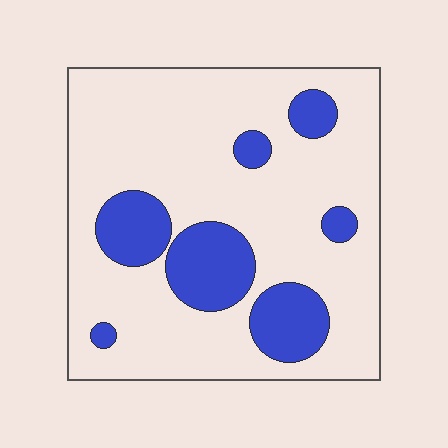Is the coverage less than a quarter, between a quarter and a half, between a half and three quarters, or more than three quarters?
Less than a quarter.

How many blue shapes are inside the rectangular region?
7.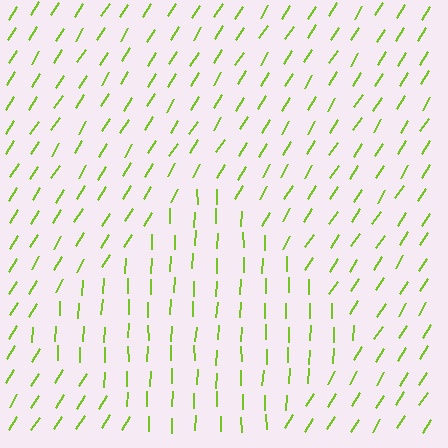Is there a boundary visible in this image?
Yes, there is a texture boundary formed by a change in line orientation.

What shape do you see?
I see a diamond.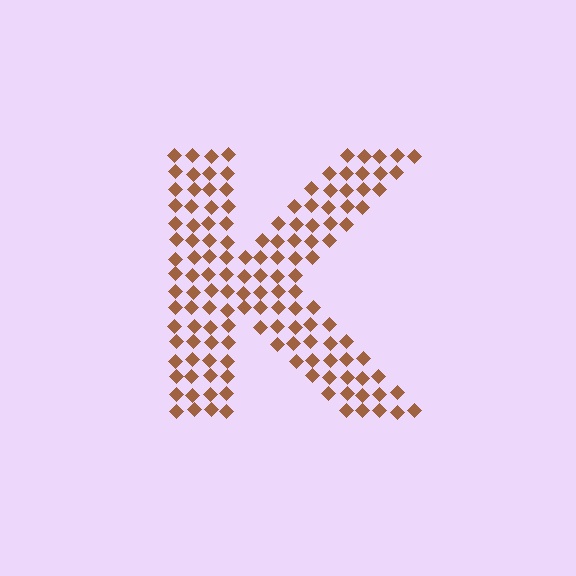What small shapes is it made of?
It is made of small diamonds.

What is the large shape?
The large shape is the letter K.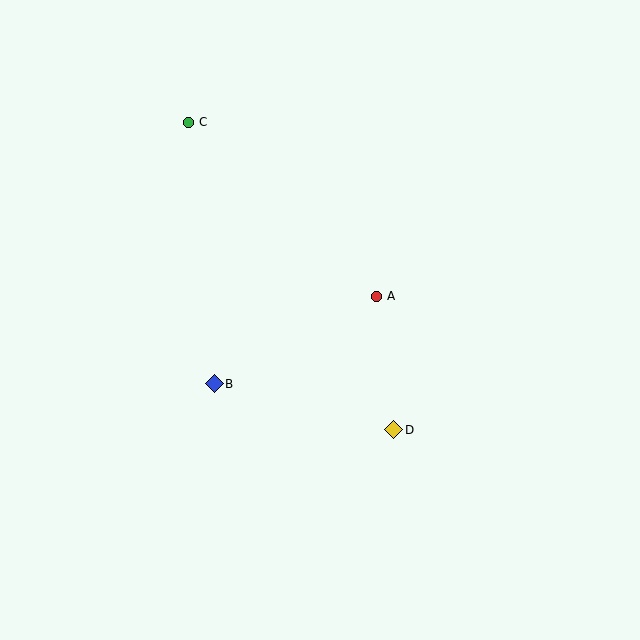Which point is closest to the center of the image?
Point A at (376, 296) is closest to the center.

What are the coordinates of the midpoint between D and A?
The midpoint between D and A is at (385, 363).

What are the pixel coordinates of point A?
Point A is at (376, 296).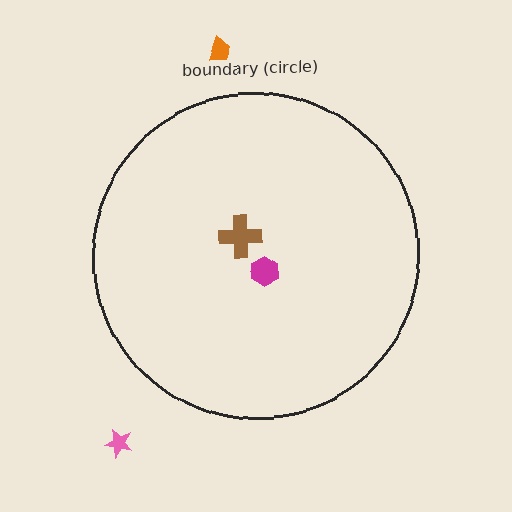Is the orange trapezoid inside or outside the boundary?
Outside.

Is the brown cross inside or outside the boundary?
Inside.